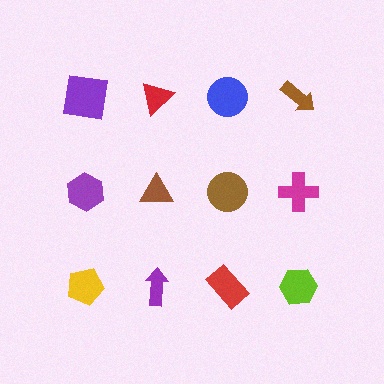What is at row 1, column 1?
A purple square.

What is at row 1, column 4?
A brown arrow.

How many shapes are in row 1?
4 shapes.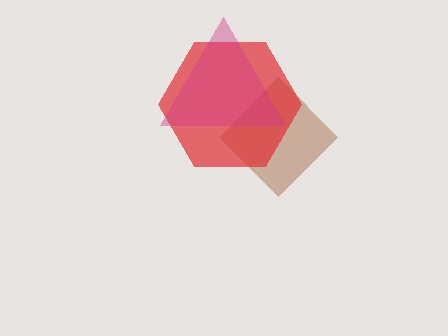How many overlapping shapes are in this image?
There are 3 overlapping shapes in the image.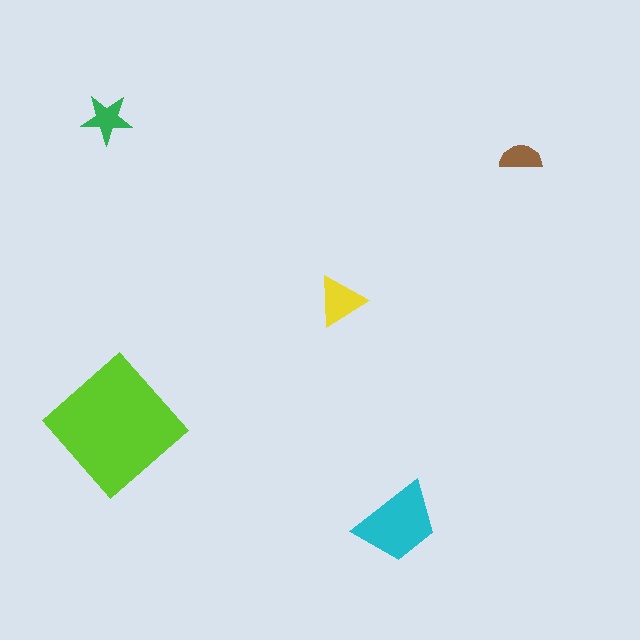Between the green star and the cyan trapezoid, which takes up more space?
The cyan trapezoid.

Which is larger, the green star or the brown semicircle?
The green star.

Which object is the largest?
The lime diamond.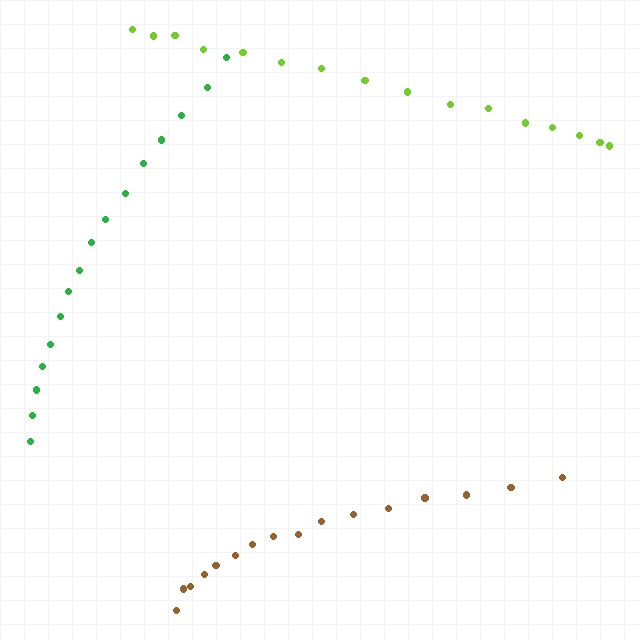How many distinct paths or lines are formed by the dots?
There are 3 distinct paths.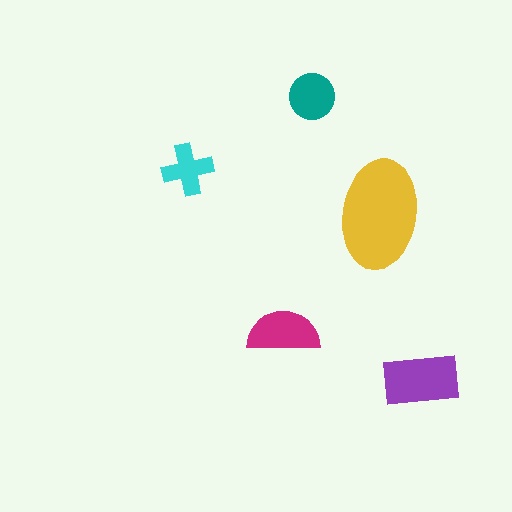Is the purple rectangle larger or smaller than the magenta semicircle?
Larger.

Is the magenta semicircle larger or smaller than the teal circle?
Larger.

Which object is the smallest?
The cyan cross.